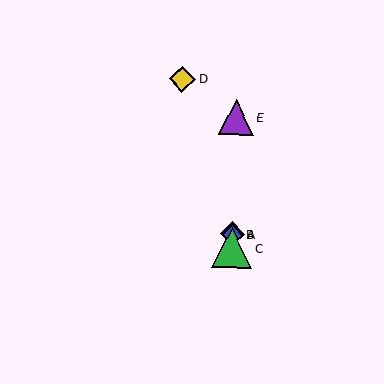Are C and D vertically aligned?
No, C is at x≈232 and D is at x≈182.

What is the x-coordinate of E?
Object E is at x≈236.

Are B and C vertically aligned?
Yes, both are at x≈232.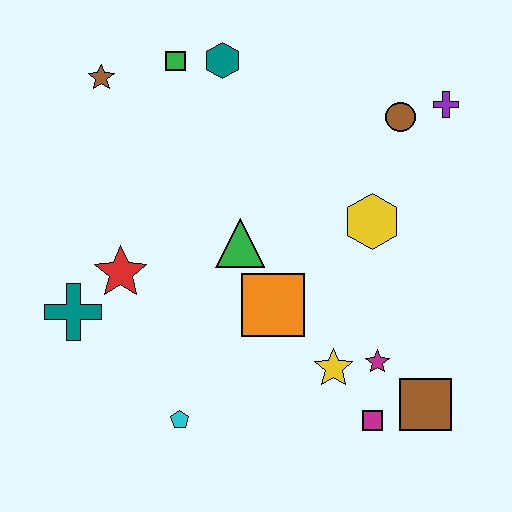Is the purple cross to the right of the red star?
Yes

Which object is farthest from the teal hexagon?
The brown square is farthest from the teal hexagon.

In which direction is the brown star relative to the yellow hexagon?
The brown star is to the left of the yellow hexagon.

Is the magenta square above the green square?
No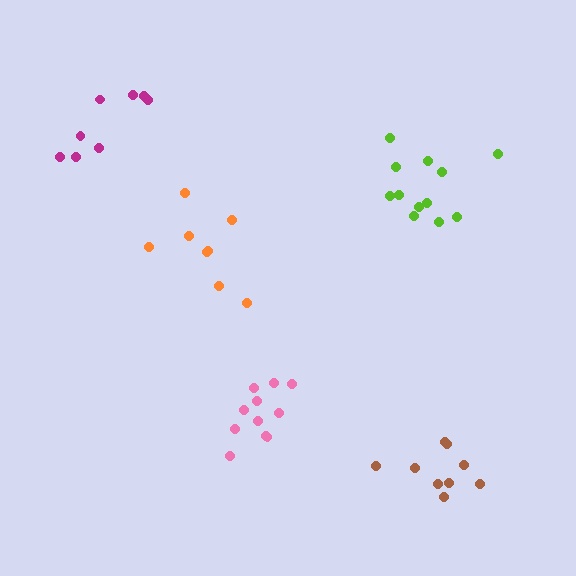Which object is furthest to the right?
The brown cluster is rightmost.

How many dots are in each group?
Group 1: 8 dots, Group 2: 12 dots, Group 3: 8 dots, Group 4: 11 dots, Group 5: 9 dots (48 total).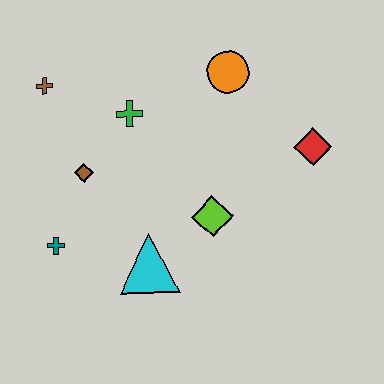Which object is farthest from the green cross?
The red diamond is farthest from the green cross.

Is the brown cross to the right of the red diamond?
No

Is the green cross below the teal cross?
No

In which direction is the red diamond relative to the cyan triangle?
The red diamond is to the right of the cyan triangle.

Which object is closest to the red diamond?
The orange circle is closest to the red diamond.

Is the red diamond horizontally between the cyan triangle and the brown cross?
No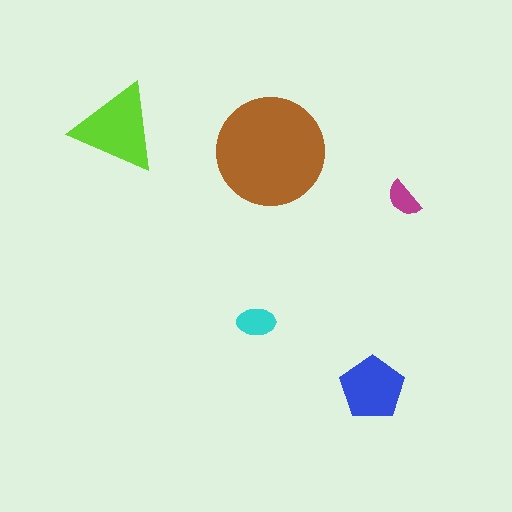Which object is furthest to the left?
The lime triangle is leftmost.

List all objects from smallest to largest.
The magenta semicircle, the cyan ellipse, the blue pentagon, the lime triangle, the brown circle.